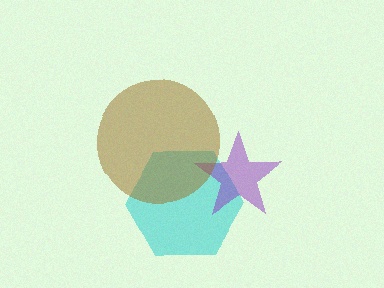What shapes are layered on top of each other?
The layered shapes are: a cyan hexagon, a purple star, a brown circle.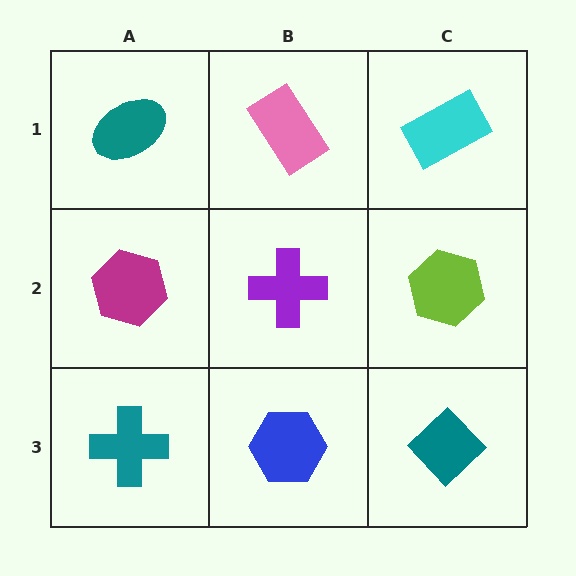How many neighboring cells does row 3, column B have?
3.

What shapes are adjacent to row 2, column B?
A pink rectangle (row 1, column B), a blue hexagon (row 3, column B), a magenta hexagon (row 2, column A), a lime hexagon (row 2, column C).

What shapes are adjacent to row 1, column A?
A magenta hexagon (row 2, column A), a pink rectangle (row 1, column B).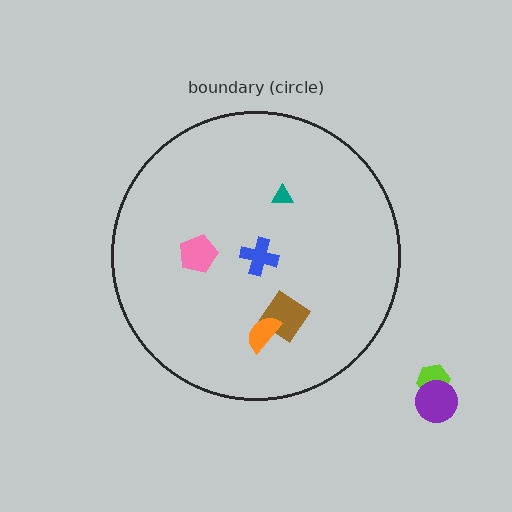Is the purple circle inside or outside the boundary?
Outside.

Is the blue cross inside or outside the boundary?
Inside.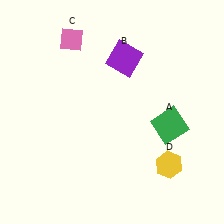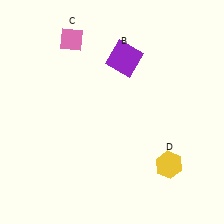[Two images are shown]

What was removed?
The green square (A) was removed in Image 2.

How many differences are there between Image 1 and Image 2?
There is 1 difference between the two images.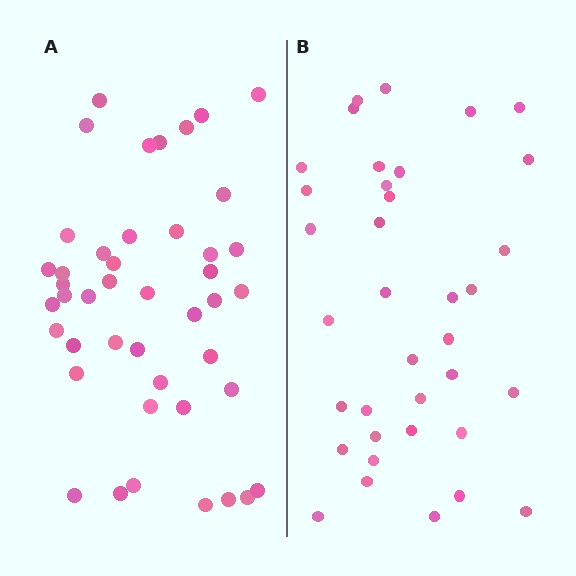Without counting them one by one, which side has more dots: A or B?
Region A (the left region) has more dots.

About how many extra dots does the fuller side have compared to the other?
Region A has roughly 8 or so more dots than region B.